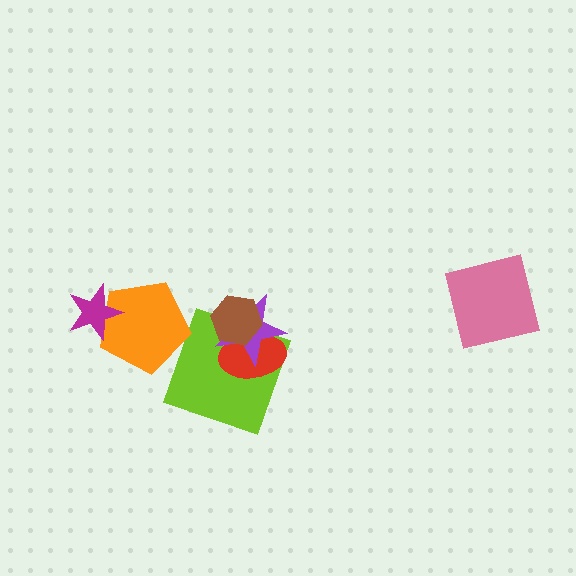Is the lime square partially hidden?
Yes, it is partially covered by another shape.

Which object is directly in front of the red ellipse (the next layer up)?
The purple star is directly in front of the red ellipse.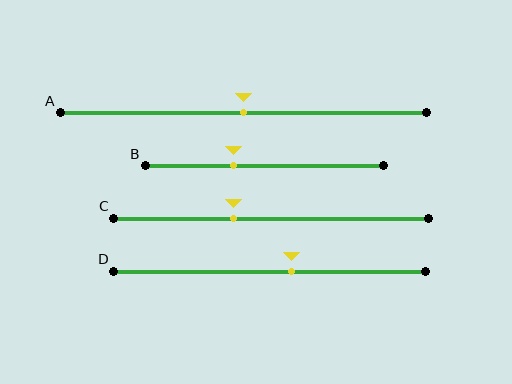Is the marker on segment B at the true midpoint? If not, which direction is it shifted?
No, the marker on segment B is shifted to the left by about 13% of the segment length.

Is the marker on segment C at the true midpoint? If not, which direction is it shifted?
No, the marker on segment C is shifted to the left by about 12% of the segment length.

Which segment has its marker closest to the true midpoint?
Segment A has its marker closest to the true midpoint.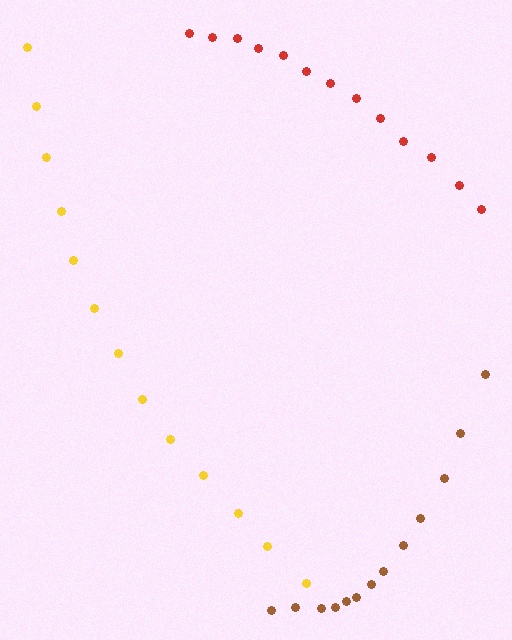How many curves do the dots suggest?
There are 3 distinct paths.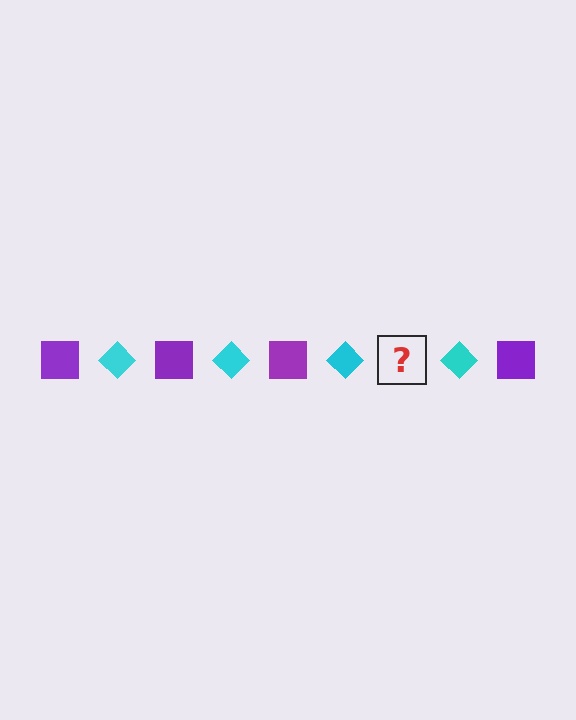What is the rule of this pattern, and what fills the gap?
The rule is that the pattern alternates between purple square and cyan diamond. The gap should be filled with a purple square.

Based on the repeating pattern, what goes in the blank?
The blank should be a purple square.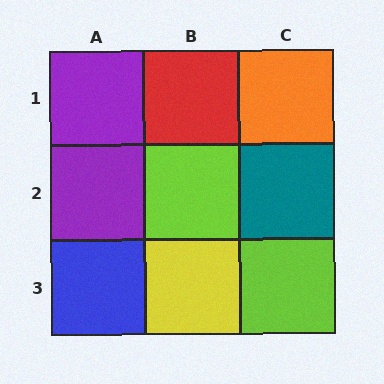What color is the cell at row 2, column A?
Purple.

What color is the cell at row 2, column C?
Teal.